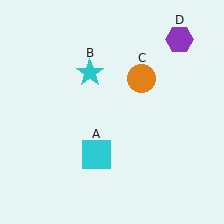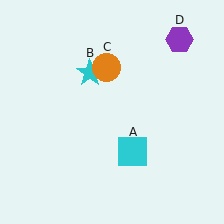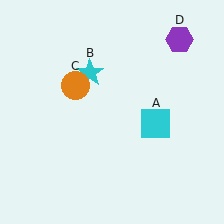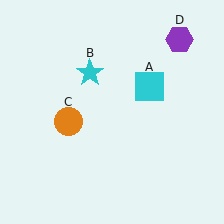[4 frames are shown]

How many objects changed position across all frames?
2 objects changed position: cyan square (object A), orange circle (object C).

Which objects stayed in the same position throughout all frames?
Cyan star (object B) and purple hexagon (object D) remained stationary.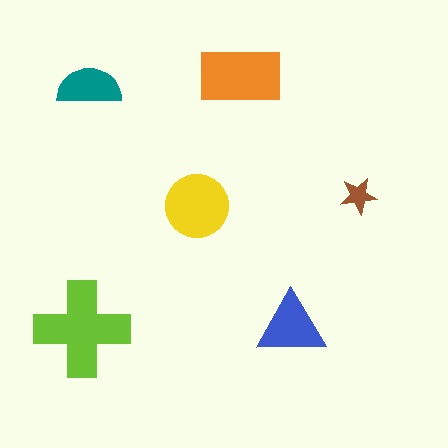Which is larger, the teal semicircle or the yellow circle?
The yellow circle.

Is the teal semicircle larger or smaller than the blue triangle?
Smaller.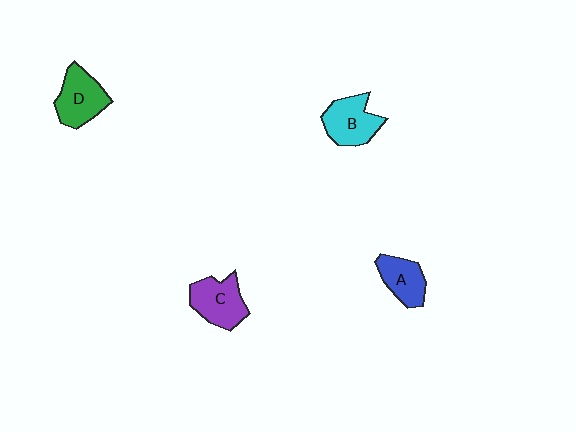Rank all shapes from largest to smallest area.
From largest to smallest: C (purple), D (green), B (cyan), A (blue).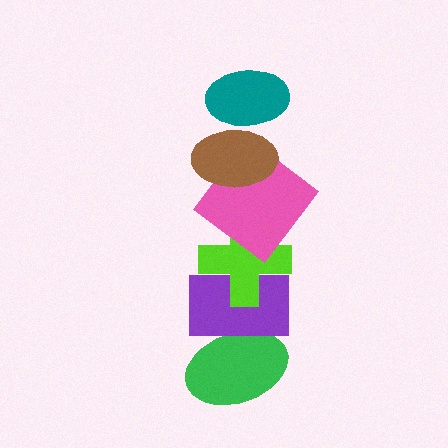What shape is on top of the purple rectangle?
The lime cross is on top of the purple rectangle.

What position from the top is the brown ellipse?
The brown ellipse is 2nd from the top.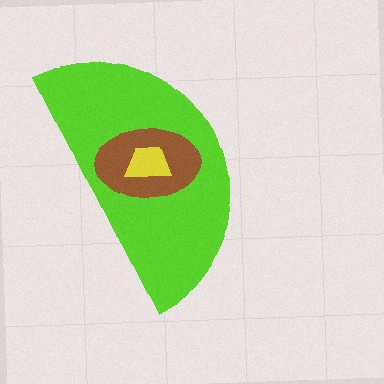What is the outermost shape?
The lime semicircle.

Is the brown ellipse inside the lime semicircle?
Yes.